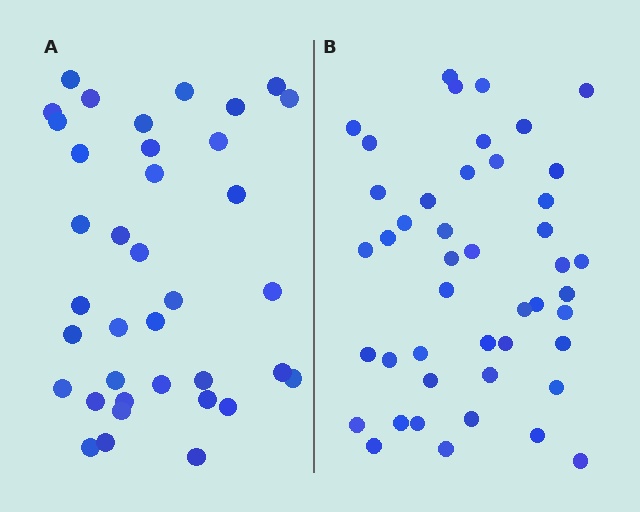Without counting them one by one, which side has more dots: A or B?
Region B (the right region) has more dots.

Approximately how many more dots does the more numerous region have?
Region B has roughly 8 or so more dots than region A.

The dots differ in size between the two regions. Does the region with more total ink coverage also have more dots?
No. Region A has more total ink coverage because its dots are larger, but region B actually contains more individual dots. Total area can be misleading — the number of items is what matters here.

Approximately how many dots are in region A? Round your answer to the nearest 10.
About 40 dots. (The exact count is 37, which rounds to 40.)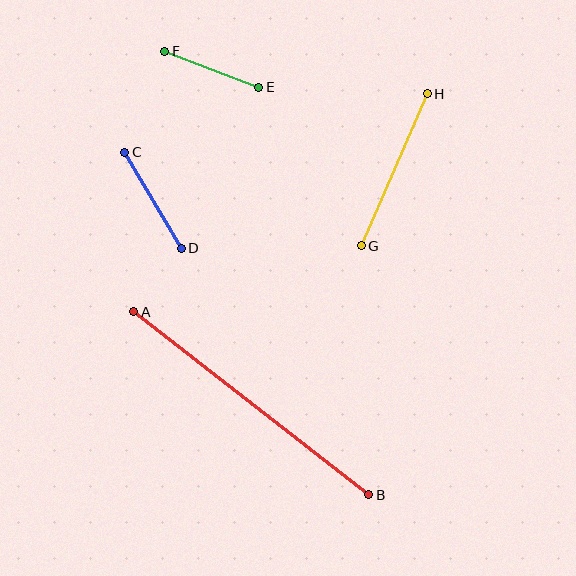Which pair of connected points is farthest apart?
Points A and B are farthest apart.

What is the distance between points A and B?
The distance is approximately 298 pixels.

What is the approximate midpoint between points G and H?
The midpoint is at approximately (394, 170) pixels.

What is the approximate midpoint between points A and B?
The midpoint is at approximately (251, 403) pixels.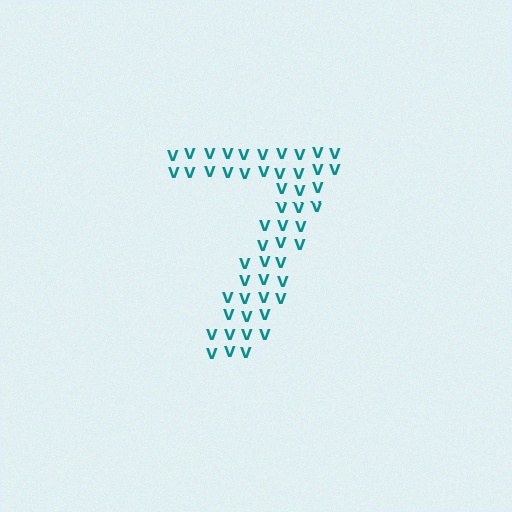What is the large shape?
The large shape is the digit 7.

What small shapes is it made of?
It is made of small letter V's.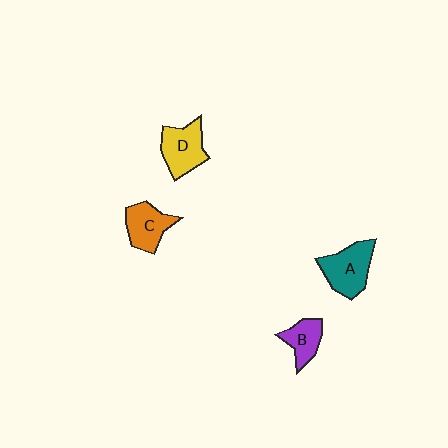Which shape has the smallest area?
Shape B (purple).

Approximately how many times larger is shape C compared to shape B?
Approximately 1.3 times.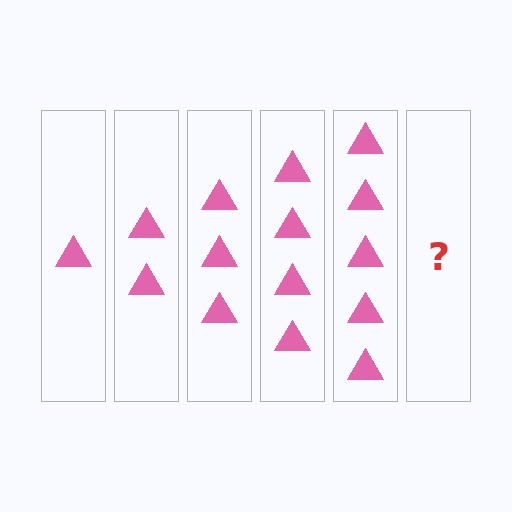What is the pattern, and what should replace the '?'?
The pattern is that each step adds one more triangle. The '?' should be 6 triangles.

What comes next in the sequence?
The next element should be 6 triangles.